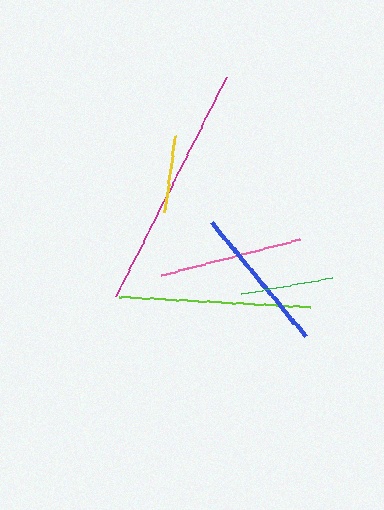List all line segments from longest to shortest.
From longest to shortest: magenta, lime, blue, pink, green, yellow.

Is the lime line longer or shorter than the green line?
The lime line is longer than the green line.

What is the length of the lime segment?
The lime segment is approximately 191 pixels long.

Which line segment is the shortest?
The yellow line is the shortest at approximately 77 pixels.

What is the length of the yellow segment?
The yellow segment is approximately 77 pixels long.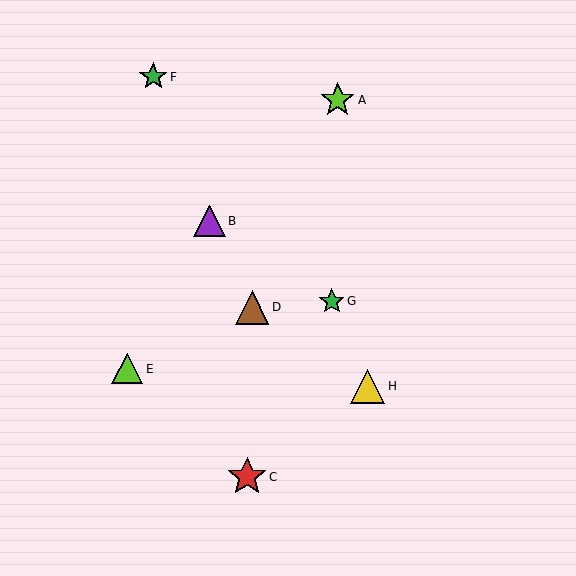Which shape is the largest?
The red star (labeled C) is the largest.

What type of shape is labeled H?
Shape H is a yellow triangle.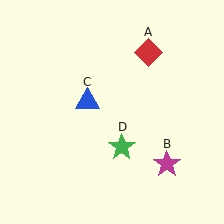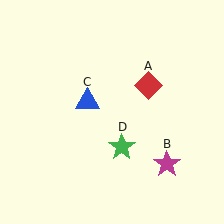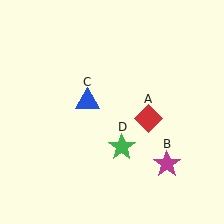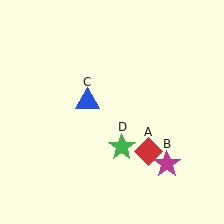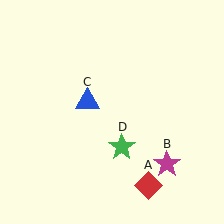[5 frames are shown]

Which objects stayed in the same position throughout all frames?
Magenta star (object B) and blue triangle (object C) and green star (object D) remained stationary.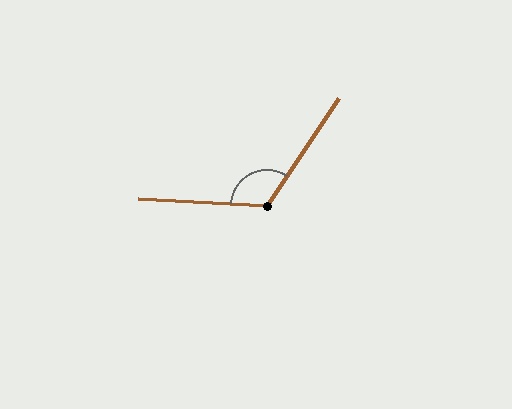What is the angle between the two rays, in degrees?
Approximately 121 degrees.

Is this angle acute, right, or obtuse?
It is obtuse.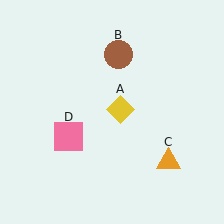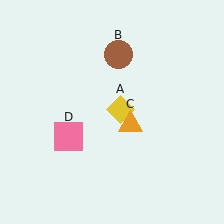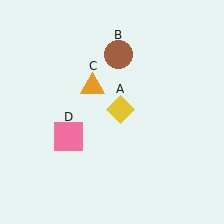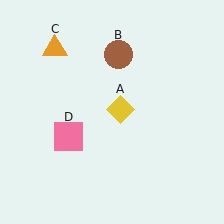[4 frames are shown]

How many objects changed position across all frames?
1 object changed position: orange triangle (object C).